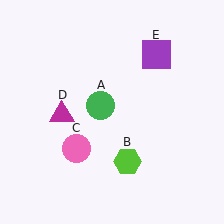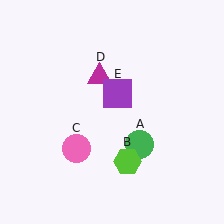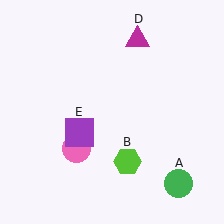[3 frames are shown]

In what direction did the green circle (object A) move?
The green circle (object A) moved down and to the right.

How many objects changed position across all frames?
3 objects changed position: green circle (object A), magenta triangle (object D), purple square (object E).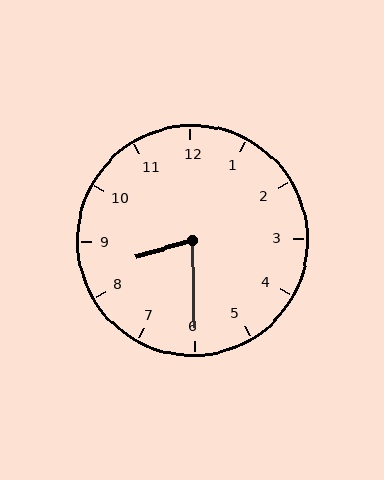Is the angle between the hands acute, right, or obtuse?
It is acute.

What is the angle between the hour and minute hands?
Approximately 75 degrees.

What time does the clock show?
8:30.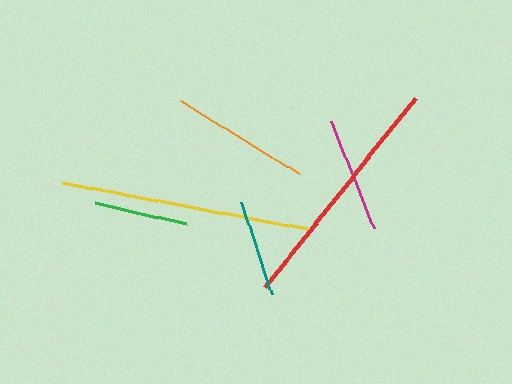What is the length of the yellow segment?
The yellow segment is approximately 249 pixels long.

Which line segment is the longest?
The yellow line is the longest at approximately 249 pixels.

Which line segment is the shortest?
The green line is the shortest at approximately 94 pixels.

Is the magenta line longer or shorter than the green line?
The magenta line is longer than the green line.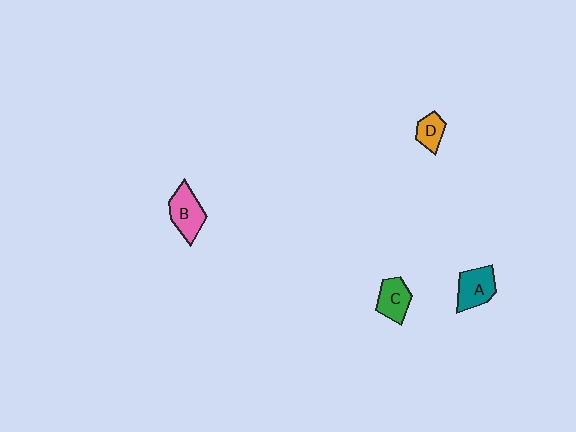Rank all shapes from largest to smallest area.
From largest to smallest: B (pink), A (teal), C (green), D (orange).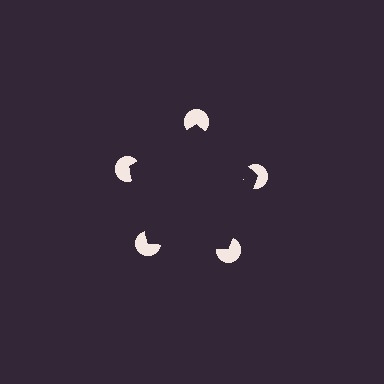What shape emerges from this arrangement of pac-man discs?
An illusory pentagon — its edges are inferred from the aligned wedge cuts in the pac-man discs, not physically drawn.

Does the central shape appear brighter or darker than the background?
It typically appears slightly darker than the background, even though no actual brightness change is drawn.